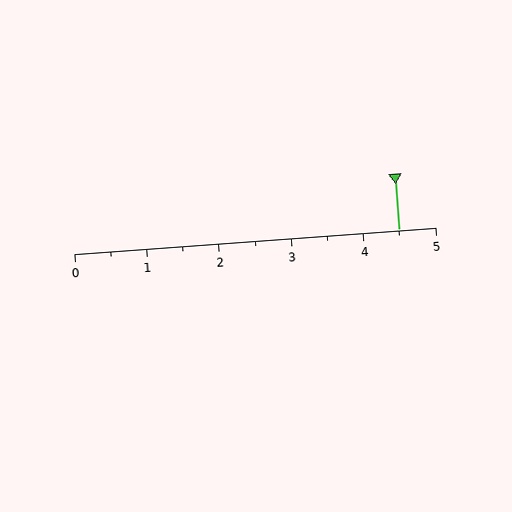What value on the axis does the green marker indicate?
The marker indicates approximately 4.5.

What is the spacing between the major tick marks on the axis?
The major ticks are spaced 1 apart.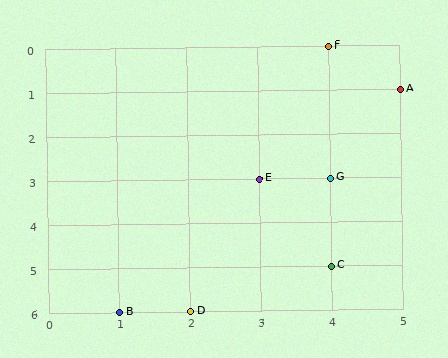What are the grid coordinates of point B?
Point B is at grid coordinates (1, 6).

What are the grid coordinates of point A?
Point A is at grid coordinates (5, 1).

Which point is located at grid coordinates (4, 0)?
Point F is at (4, 0).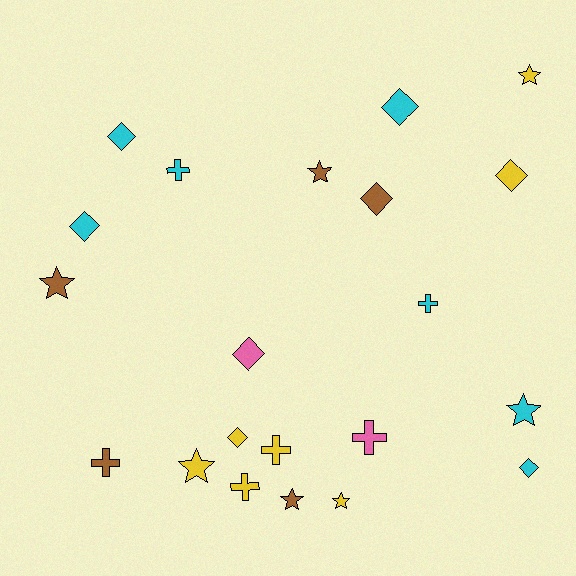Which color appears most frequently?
Cyan, with 7 objects.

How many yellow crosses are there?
There are 2 yellow crosses.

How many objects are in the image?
There are 21 objects.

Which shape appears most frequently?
Diamond, with 8 objects.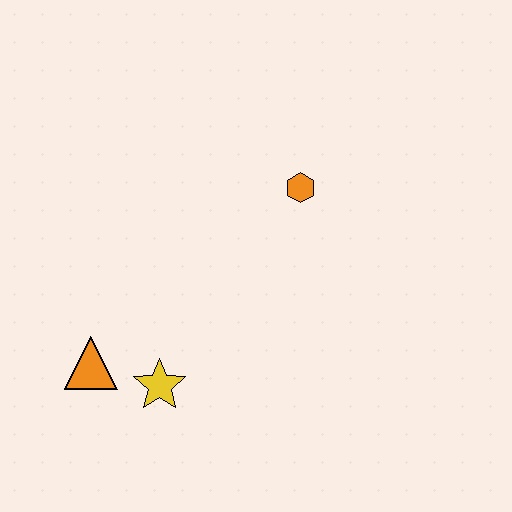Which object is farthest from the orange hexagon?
The orange triangle is farthest from the orange hexagon.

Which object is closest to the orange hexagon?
The yellow star is closest to the orange hexagon.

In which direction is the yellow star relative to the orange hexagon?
The yellow star is below the orange hexagon.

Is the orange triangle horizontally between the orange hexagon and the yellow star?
No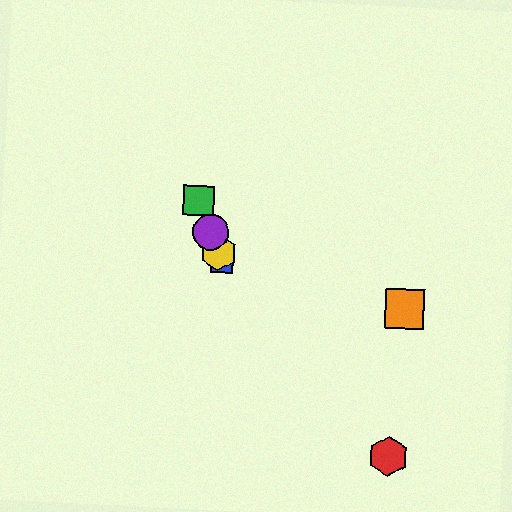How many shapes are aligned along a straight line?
4 shapes (the blue square, the green square, the yellow hexagon, the purple circle) are aligned along a straight line.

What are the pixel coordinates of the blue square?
The blue square is at (222, 261).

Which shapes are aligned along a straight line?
The blue square, the green square, the yellow hexagon, the purple circle are aligned along a straight line.